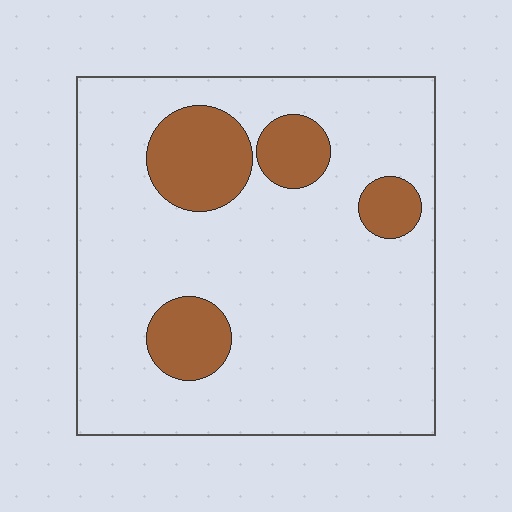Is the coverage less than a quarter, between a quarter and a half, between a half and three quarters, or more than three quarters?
Less than a quarter.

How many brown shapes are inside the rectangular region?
4.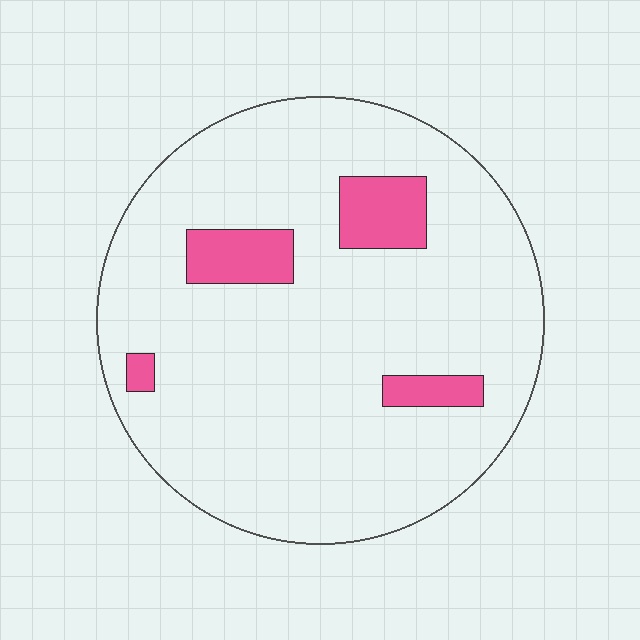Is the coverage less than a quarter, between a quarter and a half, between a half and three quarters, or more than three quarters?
Less than a quarter.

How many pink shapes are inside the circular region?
4.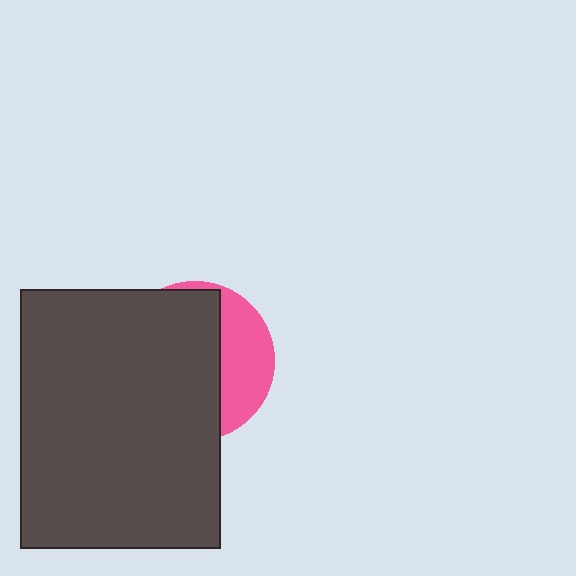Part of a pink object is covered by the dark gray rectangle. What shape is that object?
It is a circle.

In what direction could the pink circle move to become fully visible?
The pink circle could move right. That would shift it out from behind the dark gray rectangle entirely.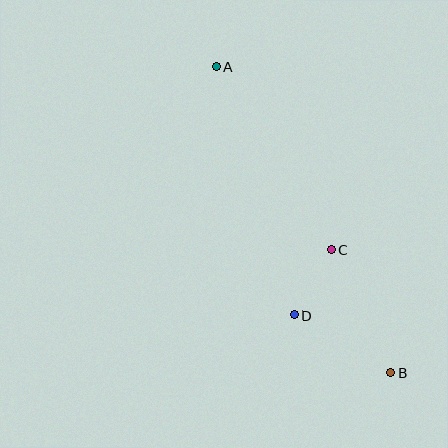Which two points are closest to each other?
Points C and D are closest to each other.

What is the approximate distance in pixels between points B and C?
The distance between B and C is approximately 137 pixels.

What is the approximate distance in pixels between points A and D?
The distance between A and D is approximately 261 pixels.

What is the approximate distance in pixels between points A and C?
The distance between A and C is approximately 216 pixels.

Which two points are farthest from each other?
Points A and B are farthest from each other.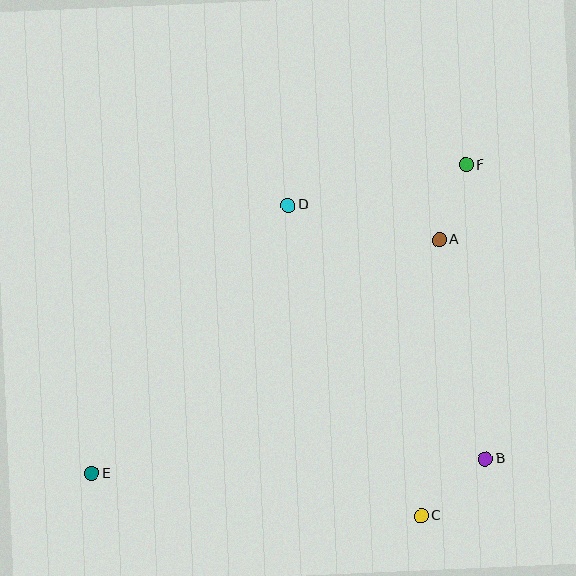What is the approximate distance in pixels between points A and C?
The distance between A and C is approximately 277 pixels.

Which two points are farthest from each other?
Points E and F are farthest from each other.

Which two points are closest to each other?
Points A and F are closest to each other.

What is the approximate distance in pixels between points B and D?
The distance between B and D is approximately 322 pixels.